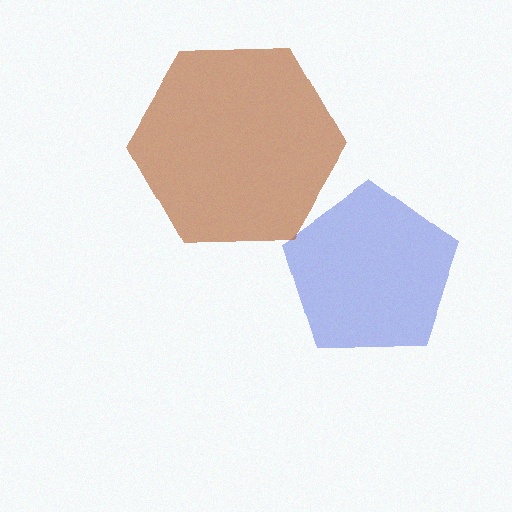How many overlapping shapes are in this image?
There are 2 overlapping shapes in the image.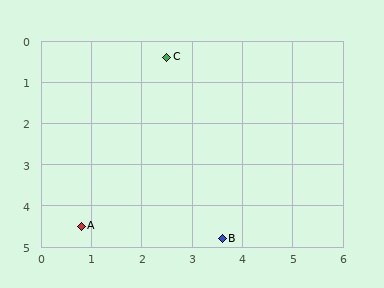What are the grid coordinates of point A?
Point A is at approximately (0.8, 4.5).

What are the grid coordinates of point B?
Point B is at approximately (3.6, 4.8).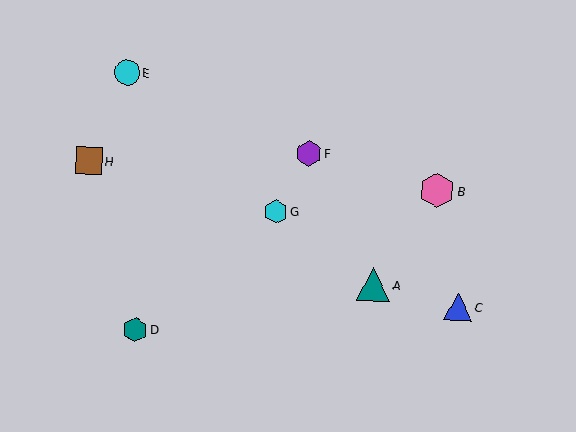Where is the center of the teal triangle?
The center of the teal triangle is at (374, 284).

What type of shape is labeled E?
Shape E is a cyan circle.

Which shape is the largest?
The pink hexagon (labeled B) is the largest.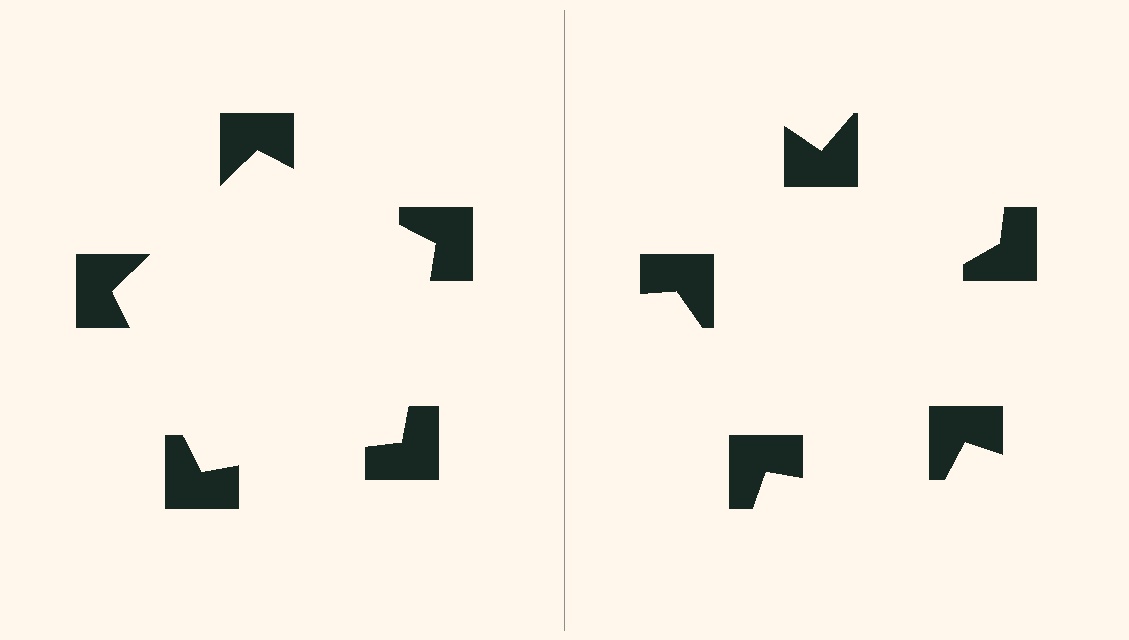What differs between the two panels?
The notched squares are positioned identically on both sides; only the wedge orientations differ. On the left they align to a pentagon; on the right they are misaligned.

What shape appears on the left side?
An illusory pentagon.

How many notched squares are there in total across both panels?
10 — 5 on each side.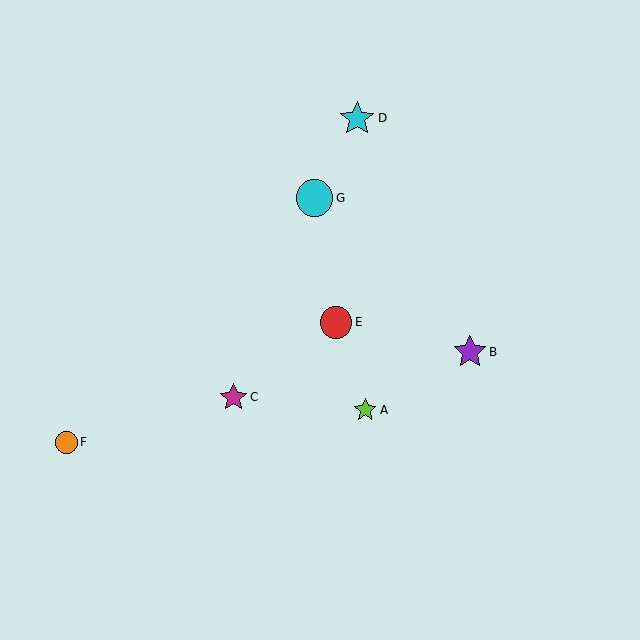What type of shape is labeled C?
Shape C is a magenta star.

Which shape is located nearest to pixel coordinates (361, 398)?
The lime star (labeled A) at (365, 410) is nearest to that location.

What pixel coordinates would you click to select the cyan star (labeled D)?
Click at (357, 118) to select the cyan star D.